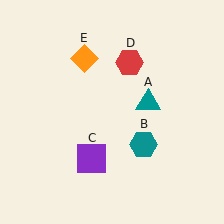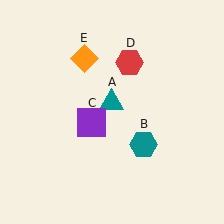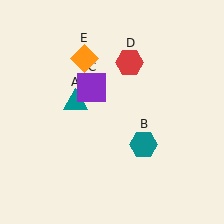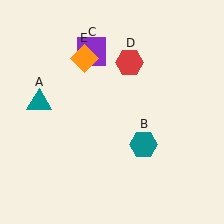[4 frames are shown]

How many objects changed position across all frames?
2 objects changed position: teal triangle (object A), purple square (object C).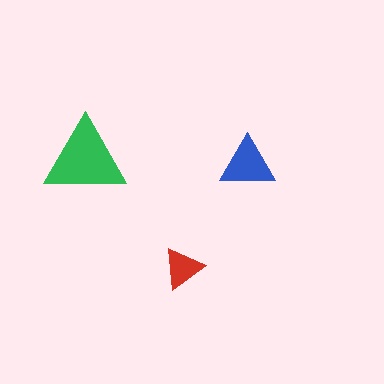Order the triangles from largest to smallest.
the green one, the blue one, the red one.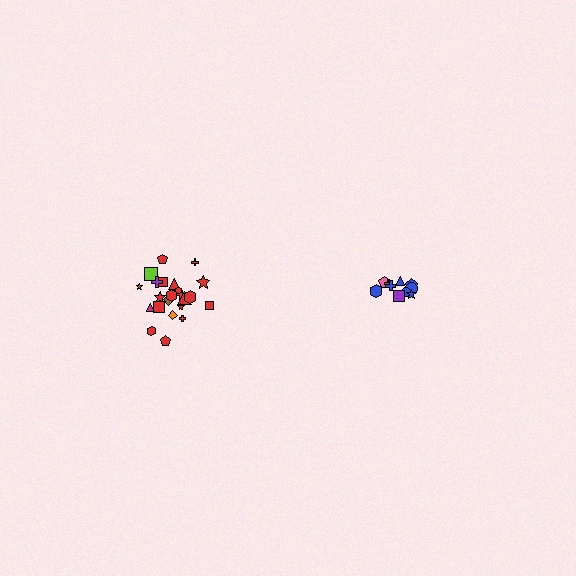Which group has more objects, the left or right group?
The left group.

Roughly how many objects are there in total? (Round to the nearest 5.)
Roughly 35 objects in total.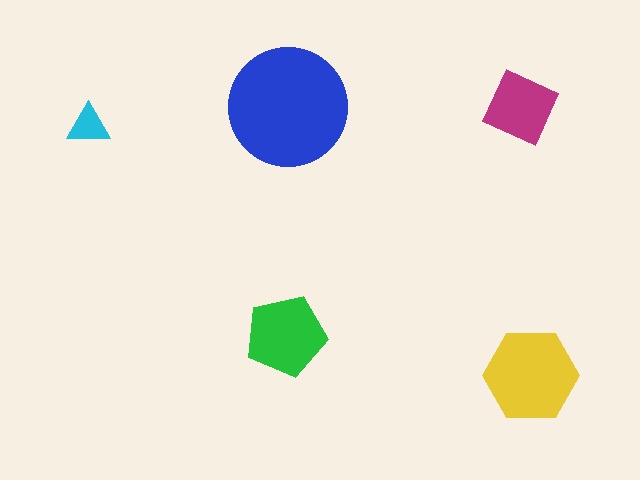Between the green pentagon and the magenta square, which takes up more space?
The green pentagon.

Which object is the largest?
The blue circle.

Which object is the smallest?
The cyan triangle.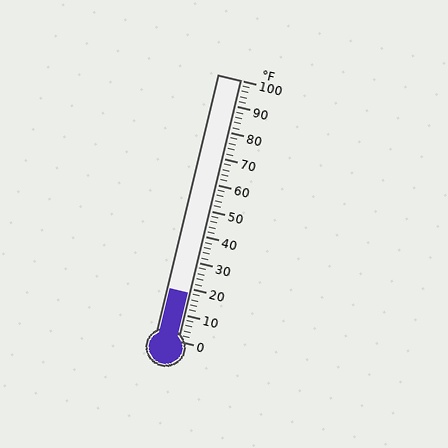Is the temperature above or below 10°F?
The temperature is above 10°F.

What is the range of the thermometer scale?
The thermometer scale ranges from 0°F to 100°F.